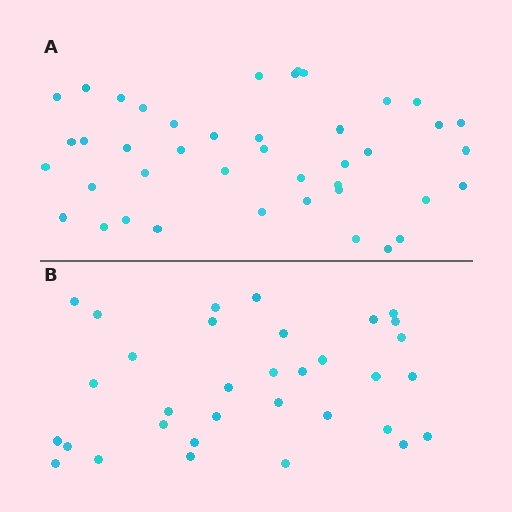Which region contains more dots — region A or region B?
Region A (the top region) has more dots.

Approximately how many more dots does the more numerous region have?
Region A has roughly 8 or so more dots than region B.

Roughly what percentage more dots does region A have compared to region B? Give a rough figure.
About 25% more.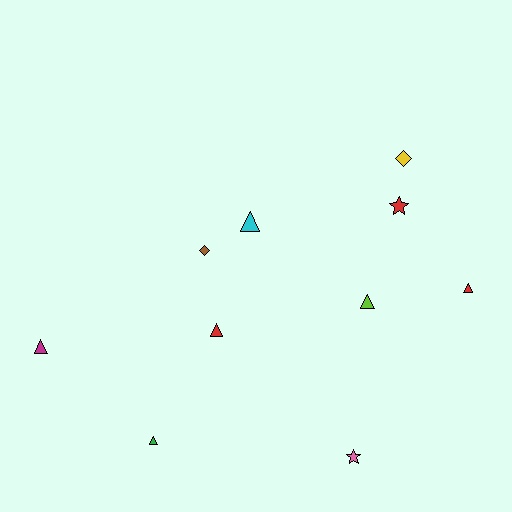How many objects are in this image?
There are 10 objects.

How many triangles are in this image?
There are 6 triangles.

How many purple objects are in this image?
There are no purple objects.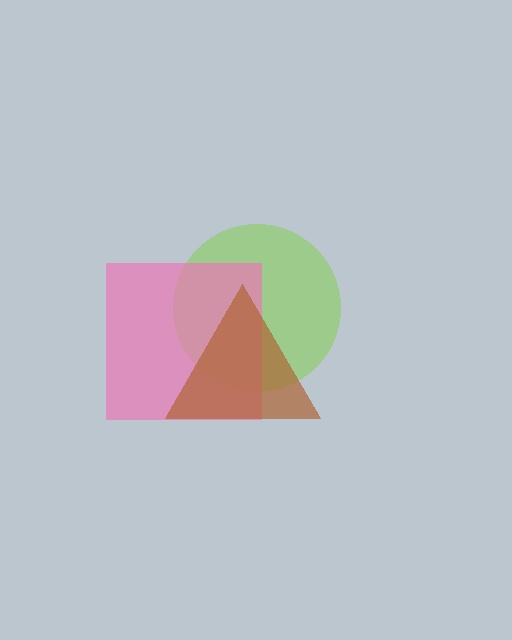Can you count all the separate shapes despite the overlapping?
Yes, there are 3 separate shapes.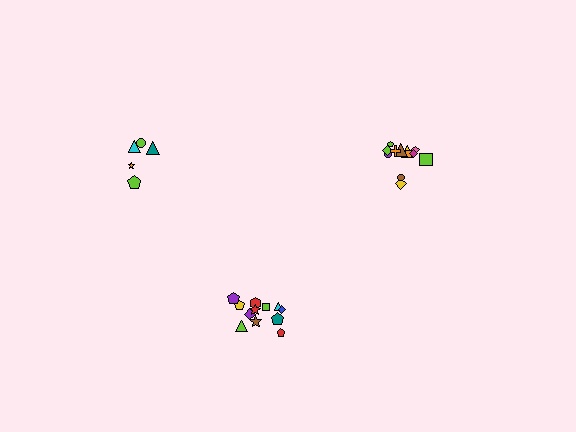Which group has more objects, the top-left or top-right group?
The top-right group.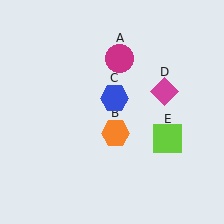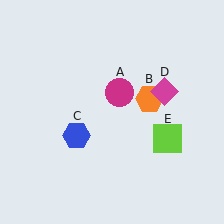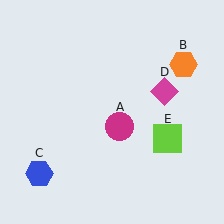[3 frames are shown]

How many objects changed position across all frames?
3 objects changed position: magenta circle (object A), orange hexagon (object B), blue hexagon (object C).